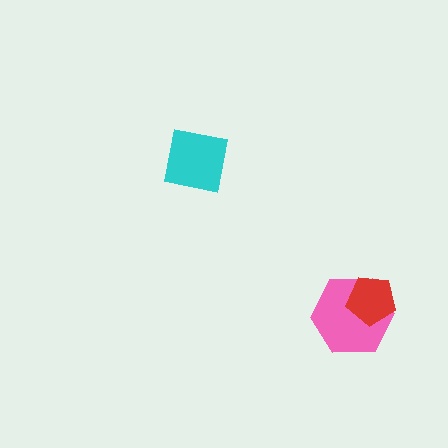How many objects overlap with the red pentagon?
1 object overlaps with the red pentagon.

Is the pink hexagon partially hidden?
Yes, it is partially covered by another shape.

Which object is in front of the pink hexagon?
The red pentagon is in front of the pink hexagon.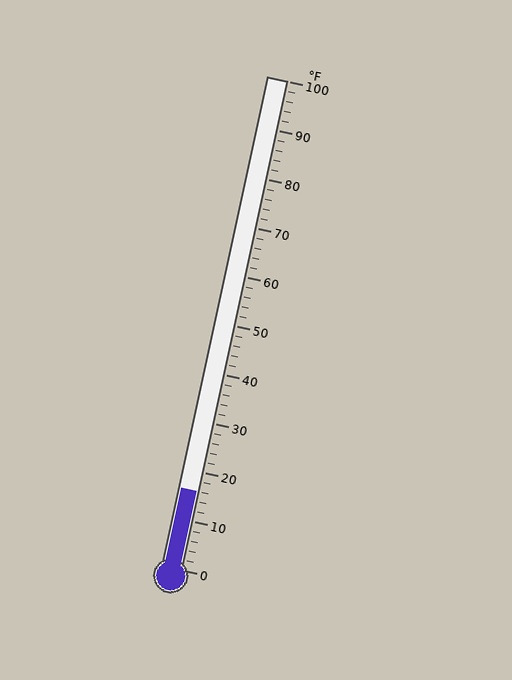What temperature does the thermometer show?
The thermometer shows approximately 16°F.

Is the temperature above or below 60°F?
The temperature is below 60°F.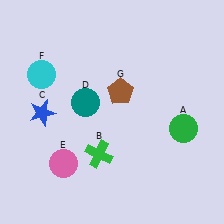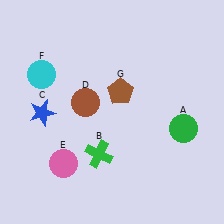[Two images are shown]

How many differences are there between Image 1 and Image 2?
There is 1 difference between the two images.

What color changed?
The circle (D) changed from teal in Image 1 to brown in Image 2.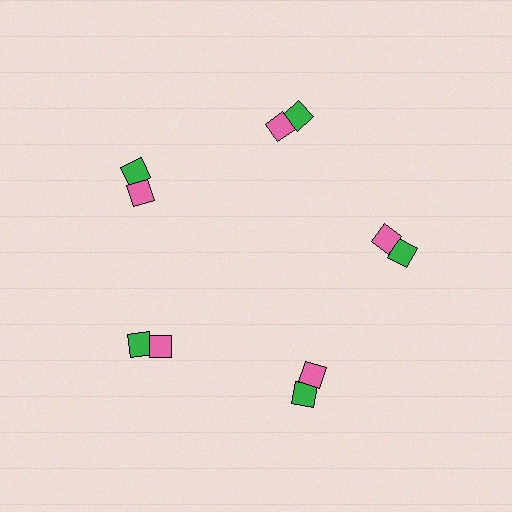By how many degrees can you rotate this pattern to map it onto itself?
The pattern maps onto itself every 72 degrees of rotation.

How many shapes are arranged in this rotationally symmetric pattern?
There are 10 shapes, arranged in 5 groups of 2.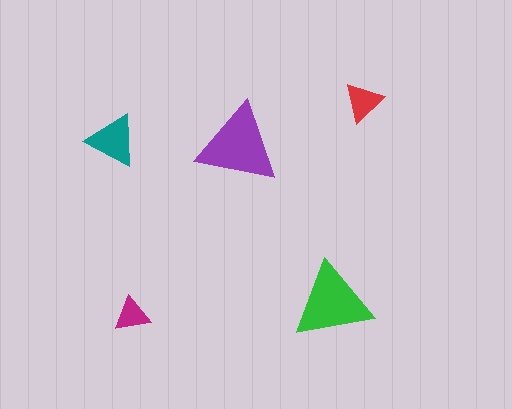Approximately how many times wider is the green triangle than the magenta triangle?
About 2 times wider.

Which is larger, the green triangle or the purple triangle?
The purple one.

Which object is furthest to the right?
The red triangle is rightmost.